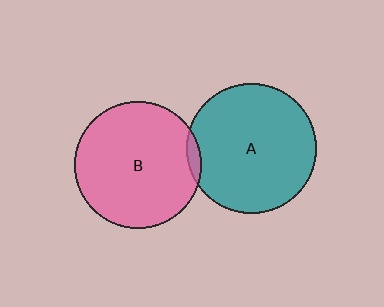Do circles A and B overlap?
Yes.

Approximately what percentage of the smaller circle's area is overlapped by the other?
Approximately 5%.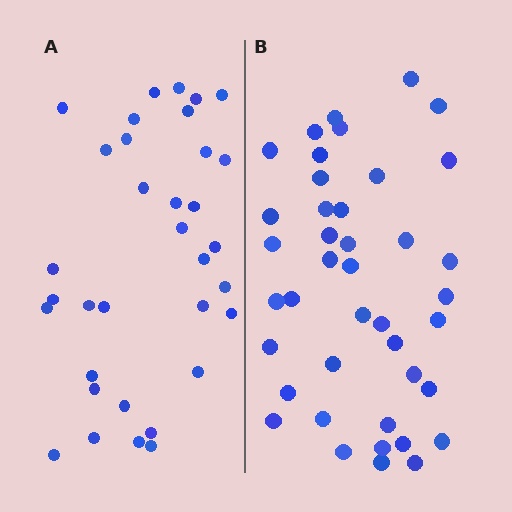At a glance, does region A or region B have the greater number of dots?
Region B (the right region) has more dots.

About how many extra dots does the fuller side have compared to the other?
Region B has roughly 8 or so more dots than region A.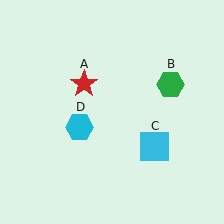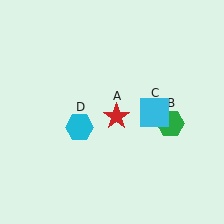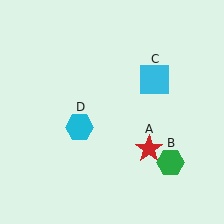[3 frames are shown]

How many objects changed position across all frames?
3 objects changed position: red star (object A), green hexagon (object B), cyan square (object C).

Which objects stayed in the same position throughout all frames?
Cyan hexagon (object D) remained stationary.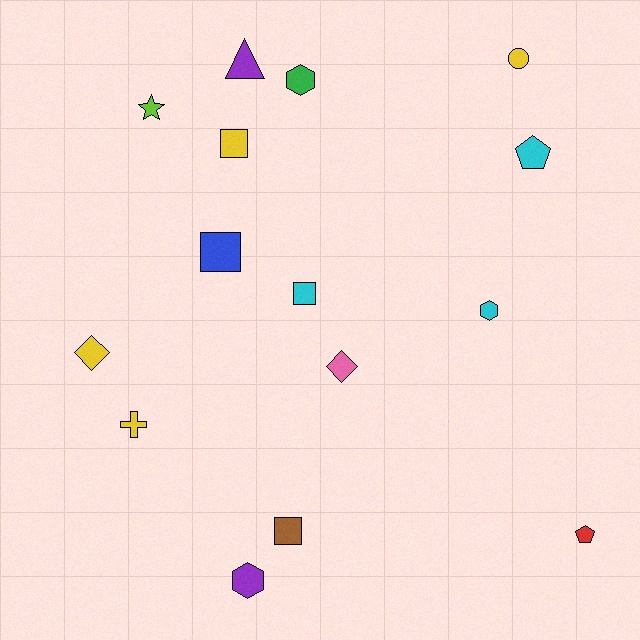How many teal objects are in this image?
There are no teal objects.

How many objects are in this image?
There are 15 objects.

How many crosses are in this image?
There is 1 cross.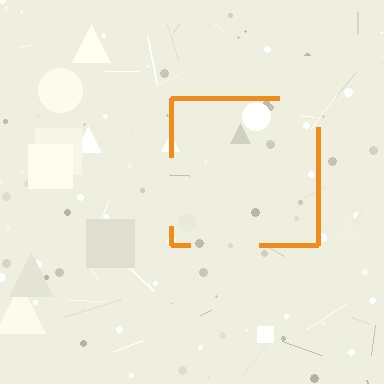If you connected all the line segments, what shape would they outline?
They would outline a square.